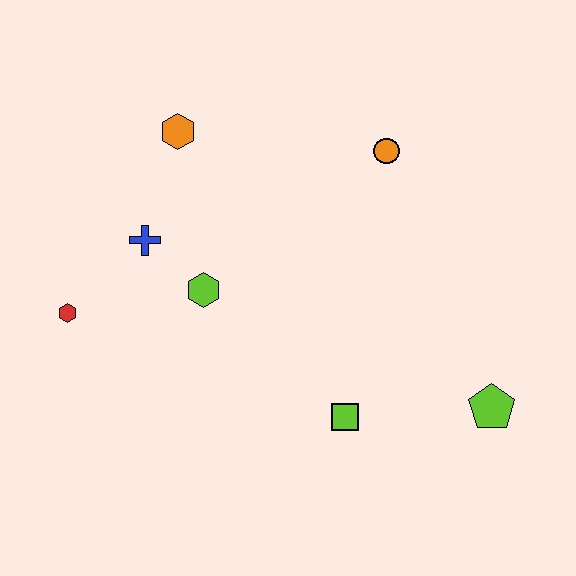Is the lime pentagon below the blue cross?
Yes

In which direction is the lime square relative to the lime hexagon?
The lime square is to the right of the lime hexagon.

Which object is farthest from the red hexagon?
The lime pentagon is farthest from the red hexagon.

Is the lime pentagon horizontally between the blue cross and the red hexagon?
No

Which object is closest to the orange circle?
The orange hexagon is closest to the orange circle.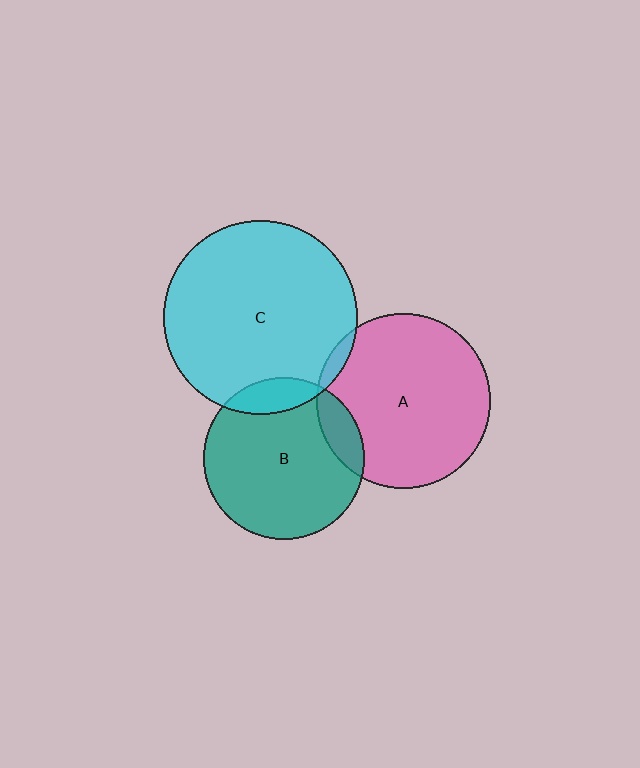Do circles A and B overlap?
Yes.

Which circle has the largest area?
Circle C (cyan).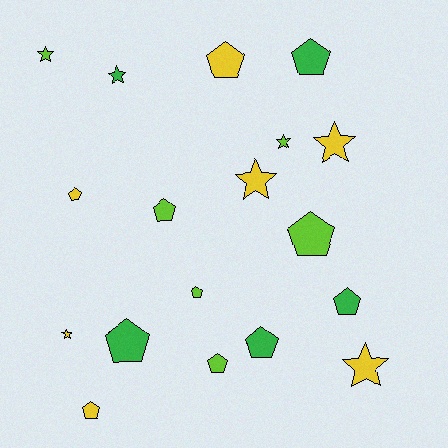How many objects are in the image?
There are 18 objects.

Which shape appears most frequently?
Pentagon, with 11 objects.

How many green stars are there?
There is 1 green star.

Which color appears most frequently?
Yellow, with 7 objects.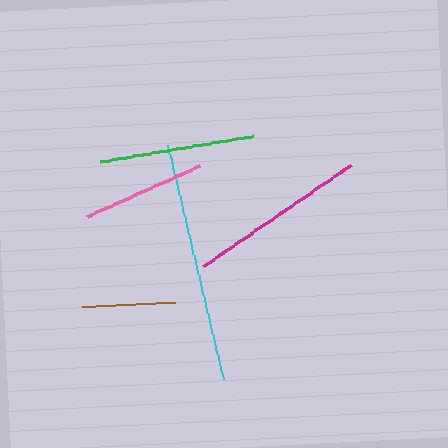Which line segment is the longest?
The cyan line is the longest at approximately 241 pixels.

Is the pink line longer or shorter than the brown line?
The pink line is longer than the brown line.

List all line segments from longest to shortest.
From longest to shortest: cyan, magenta, green, pink, brown.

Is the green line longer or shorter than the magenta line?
The magenta line is longer than the green line.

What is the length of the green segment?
The green segment is approximately 155 pixels long.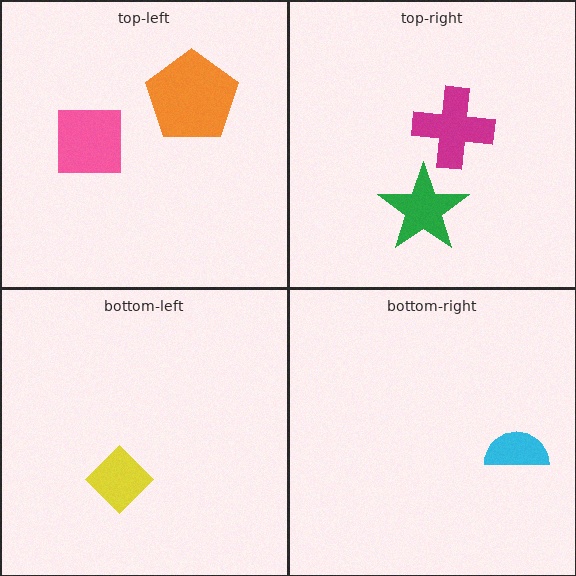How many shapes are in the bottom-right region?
1.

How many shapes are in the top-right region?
2.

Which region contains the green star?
The top-right region.